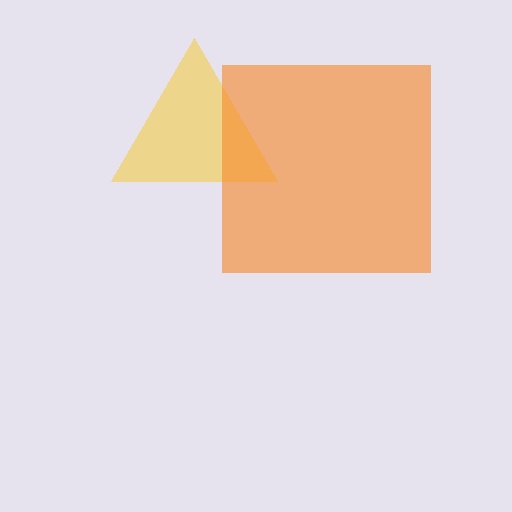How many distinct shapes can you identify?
There are 2 distinct shapes: a yellow triangle, an orange square.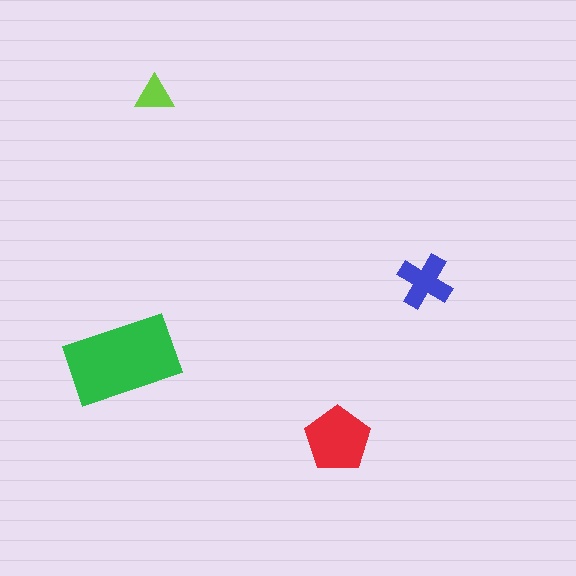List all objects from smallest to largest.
The lime triangle, the blue cross, the red pentagon, the green rectangle.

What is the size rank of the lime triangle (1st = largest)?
4th.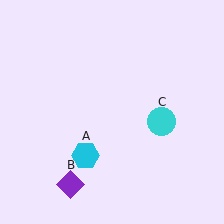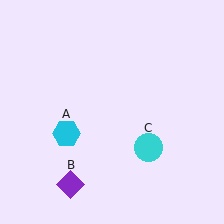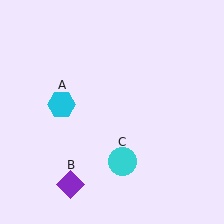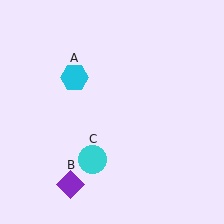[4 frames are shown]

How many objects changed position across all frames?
2 objects changed position: cyan hexagon (object A), cyan circle (object C).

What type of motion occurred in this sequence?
The cyan hexagon (object A), cyan circle (object C) rotated clockwise around the center of the scene.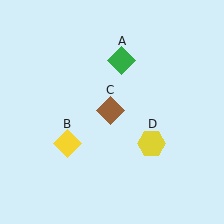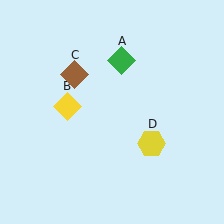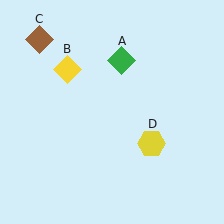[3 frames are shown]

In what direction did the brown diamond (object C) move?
The brown diamond (object C) moved up and to the left.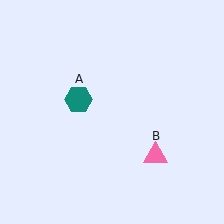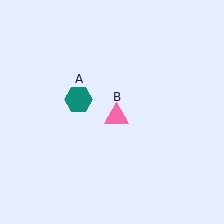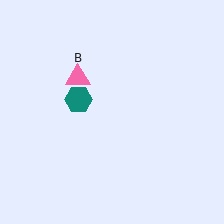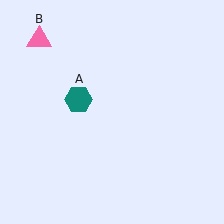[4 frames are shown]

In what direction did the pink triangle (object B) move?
The pink triangle (object B) moved up and to the left.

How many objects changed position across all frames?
1 object changed position: pink triangle (object B).